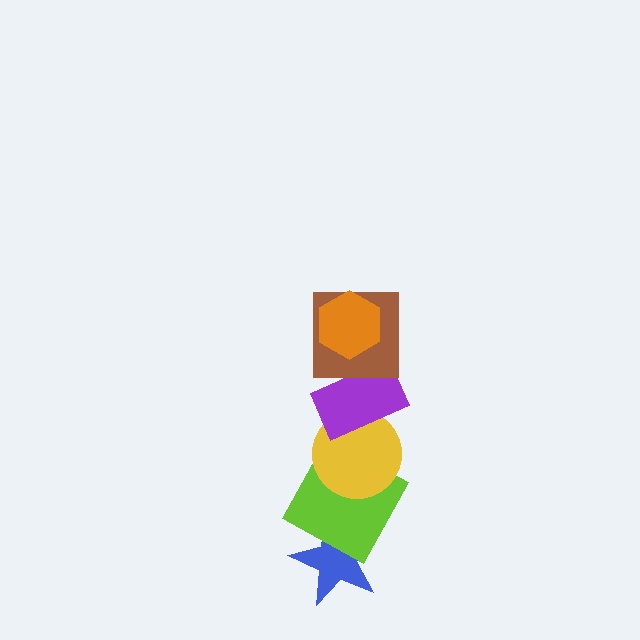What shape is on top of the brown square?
The orange hexagon is on top of the brown square.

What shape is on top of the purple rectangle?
The brown square is on top of the purple rectangle.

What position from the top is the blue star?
The blue star is 6th from the top.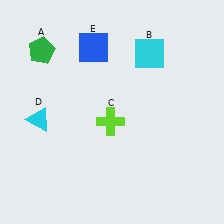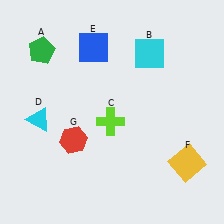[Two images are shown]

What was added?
A yellow square (F), a red hexagon (G) were added in Image 2.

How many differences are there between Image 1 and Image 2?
There are 2 differences between the two images.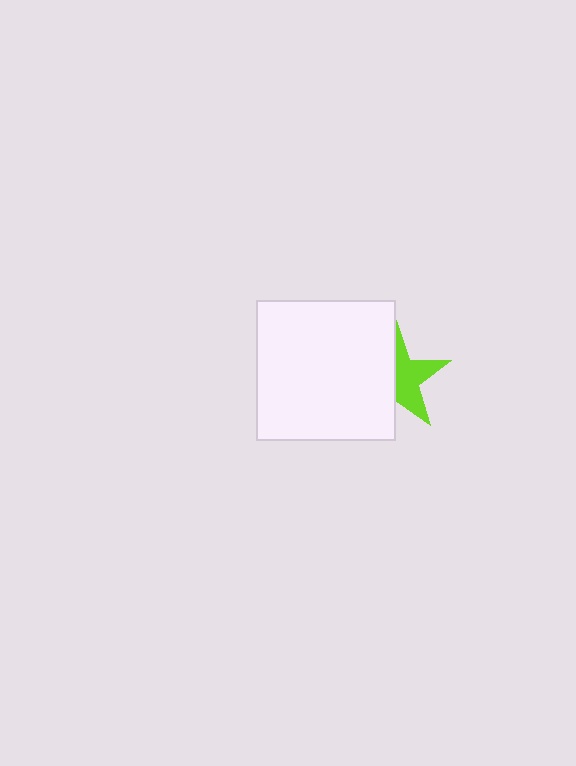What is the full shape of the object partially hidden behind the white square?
The partially hidden object is a lime star.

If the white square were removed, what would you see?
You would see the complete lime star.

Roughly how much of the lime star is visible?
About half of it is visible (roughly 51%).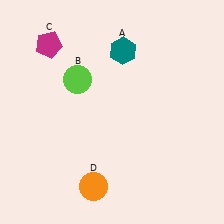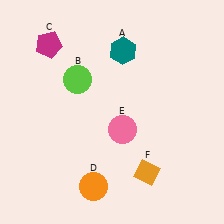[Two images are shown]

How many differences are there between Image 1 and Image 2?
There are 2 differences between the two images.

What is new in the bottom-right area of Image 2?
A pink circle (E) was added in the bottom-right area of Image 2.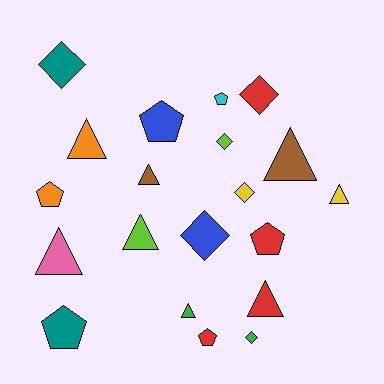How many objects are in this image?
There are 20 objects.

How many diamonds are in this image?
There are 6 diamonds.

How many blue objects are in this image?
There are 2 blue objects.